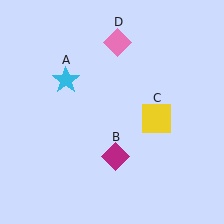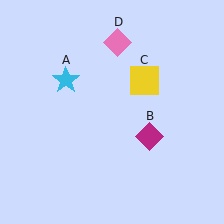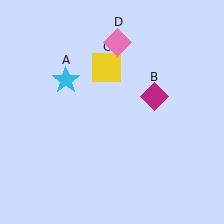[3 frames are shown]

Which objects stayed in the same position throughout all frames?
Cyan star (object A) and pink diamond (object D) remained stationary.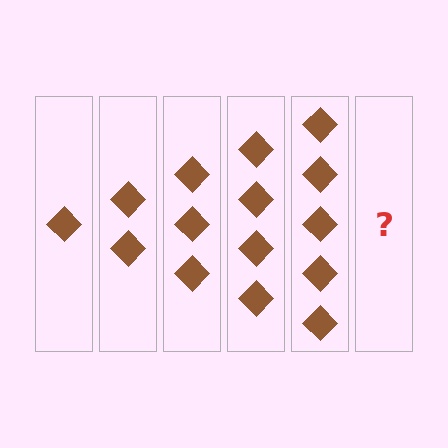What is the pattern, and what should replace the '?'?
The pattern is that each step adds one more diamond. The '?' should be 6 diamonds.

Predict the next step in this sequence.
The next step is 6 diamonds.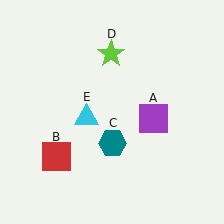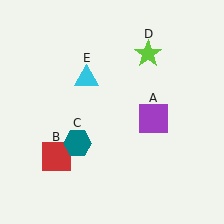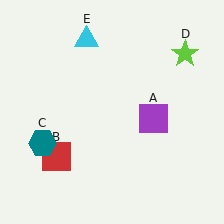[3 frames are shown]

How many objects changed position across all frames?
3 objects changed position: teal hexagon (object C), lime star (object D), cyan triangle (object E).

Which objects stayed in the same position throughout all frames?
Purple square (object A) and red square (object B) remained stationary.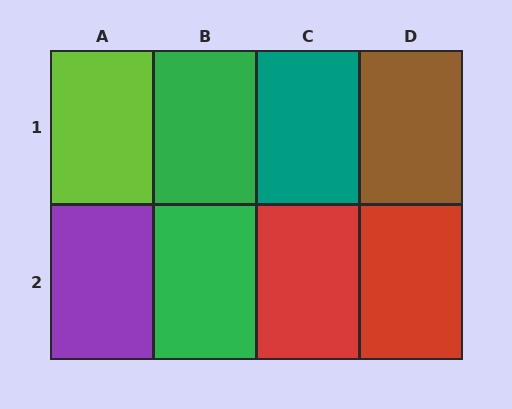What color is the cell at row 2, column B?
Green.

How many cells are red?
2 cells are red.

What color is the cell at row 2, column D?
Red.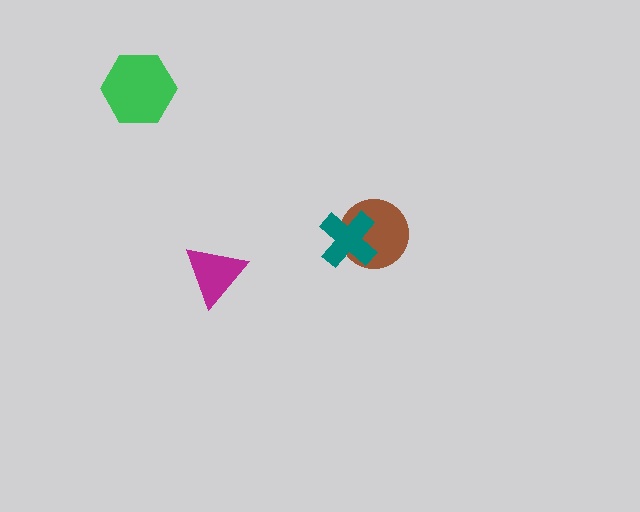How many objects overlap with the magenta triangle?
0 objects overlap with the magenta triangle.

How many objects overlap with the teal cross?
1 object overlaps with the teal cross.